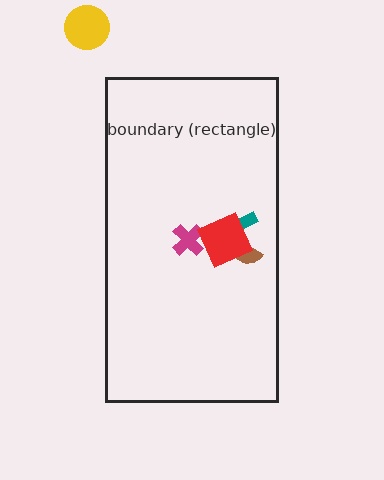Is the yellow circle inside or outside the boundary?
Outside.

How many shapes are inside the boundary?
4 inside, 1 outside.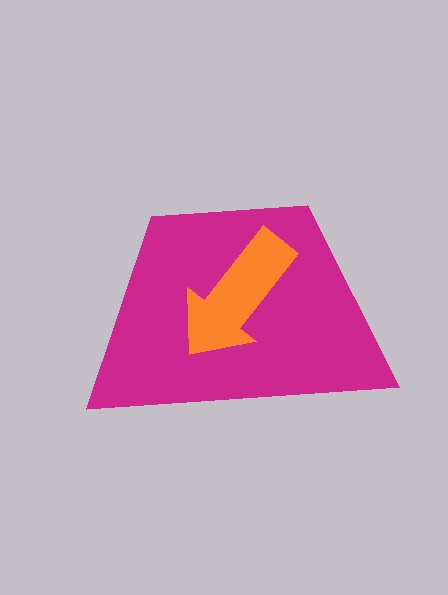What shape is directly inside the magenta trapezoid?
The orange arrow.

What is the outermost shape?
The magenta trapezoid.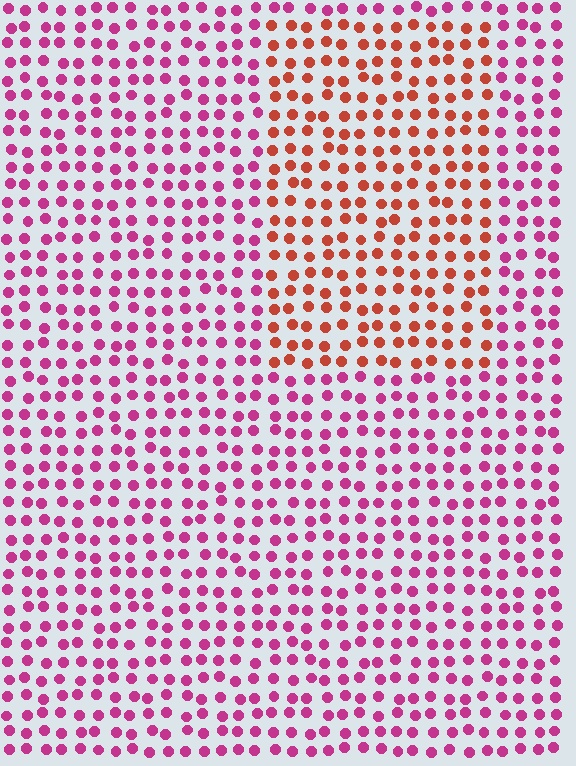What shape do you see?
I see a rectangle.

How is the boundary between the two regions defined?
The boundary is defined purely by a slight shift in hue (about 44 degrees). Spacing, size, and orientation are identical on both sides.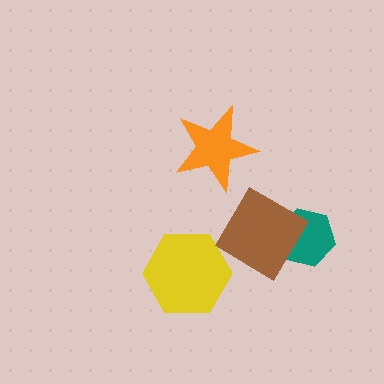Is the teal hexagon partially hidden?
Yes, it is partially covered by another shape.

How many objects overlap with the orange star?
0 objects overlap with the orange star.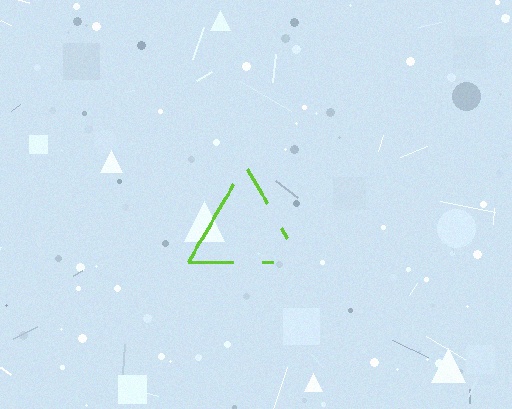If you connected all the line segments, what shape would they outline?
They would outline a triangle.